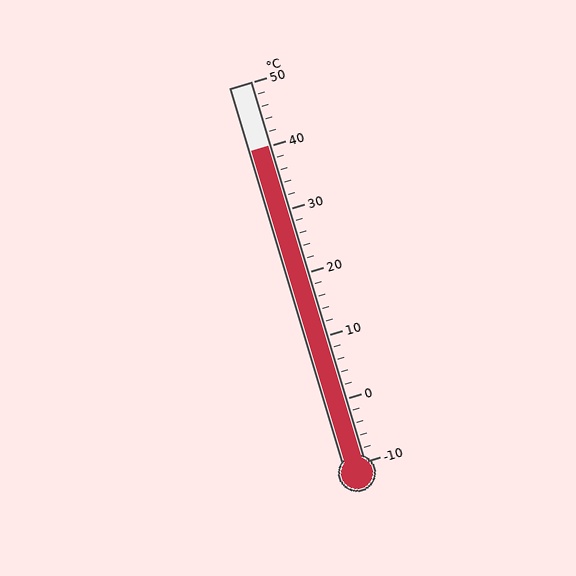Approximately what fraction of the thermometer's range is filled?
The thermometer is filled to approximately 85% of its range.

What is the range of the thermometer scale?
The thermometer scale ranges from -10°C to 50°C.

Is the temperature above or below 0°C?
The temperature is above 0°C.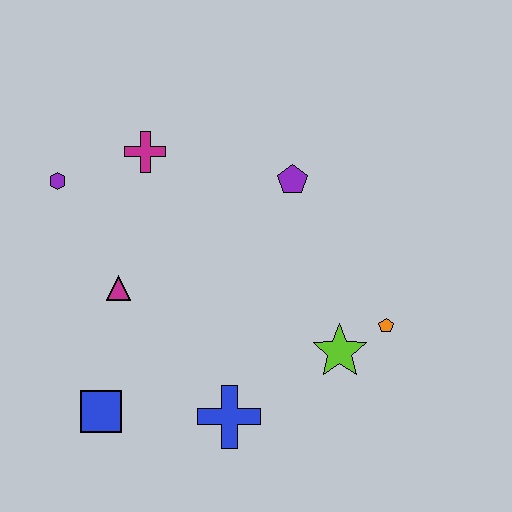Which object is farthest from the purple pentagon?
The blue square is farthest from the purple pentagon.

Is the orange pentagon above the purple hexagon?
No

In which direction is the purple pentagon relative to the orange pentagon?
The purple pentagon is above the orange pentagon.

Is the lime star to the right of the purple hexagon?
Yes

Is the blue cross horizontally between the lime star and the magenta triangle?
Yes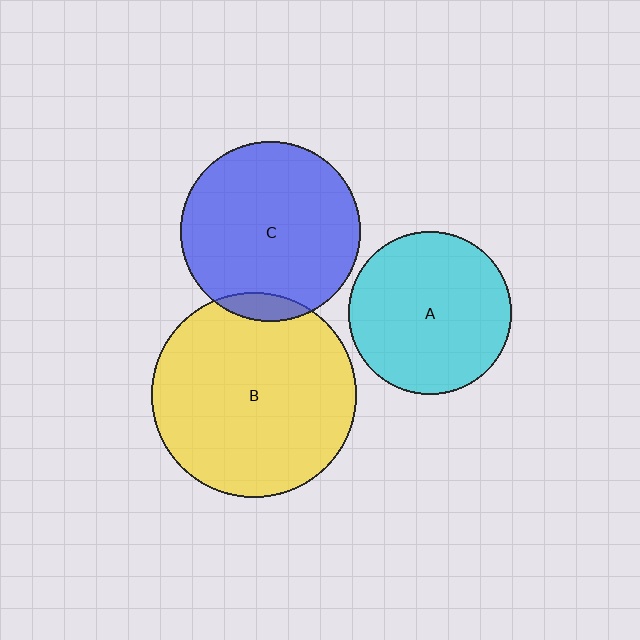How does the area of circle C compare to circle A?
Approximately 1.2 times.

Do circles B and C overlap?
Yes.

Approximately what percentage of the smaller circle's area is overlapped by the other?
Approximately 10%.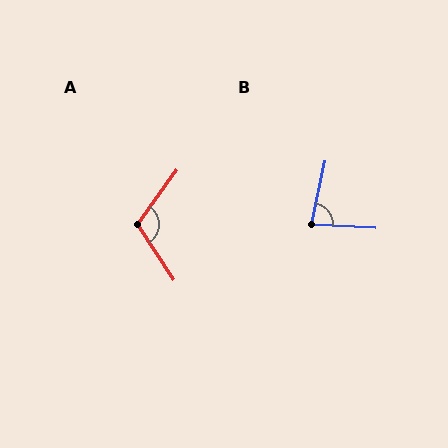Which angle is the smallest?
B, at approximately 81 degrees.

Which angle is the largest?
A, at approximately 110 degrees.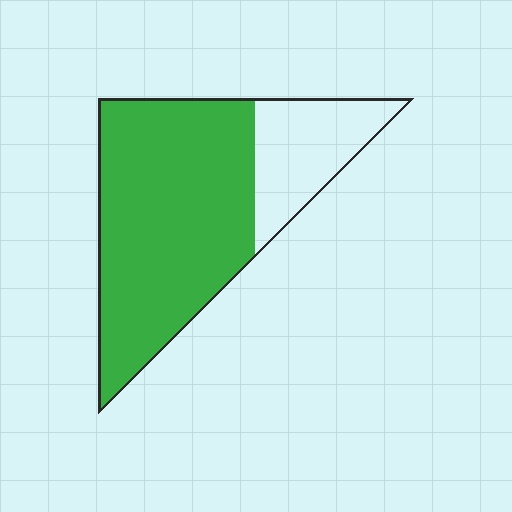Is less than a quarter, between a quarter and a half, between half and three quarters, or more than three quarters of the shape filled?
Between half and three quarters.